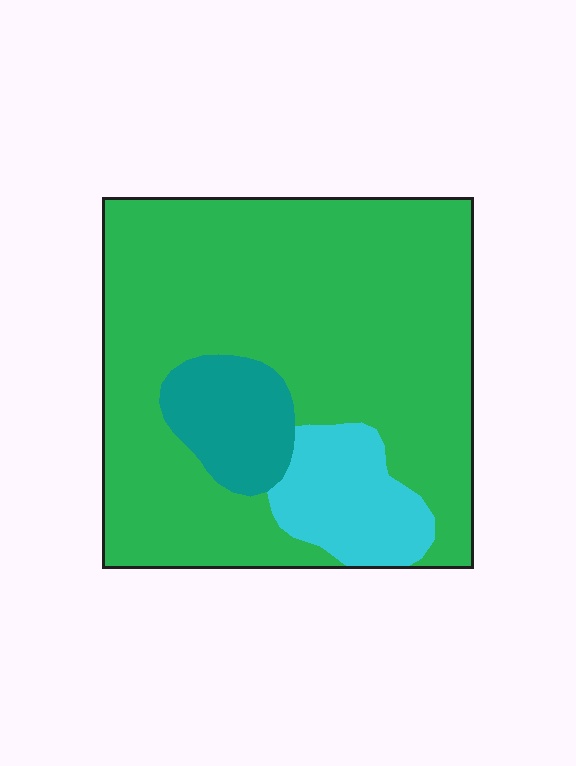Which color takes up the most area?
Green, at roughly 80%.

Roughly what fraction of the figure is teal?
Teal covers around 10% of the figure.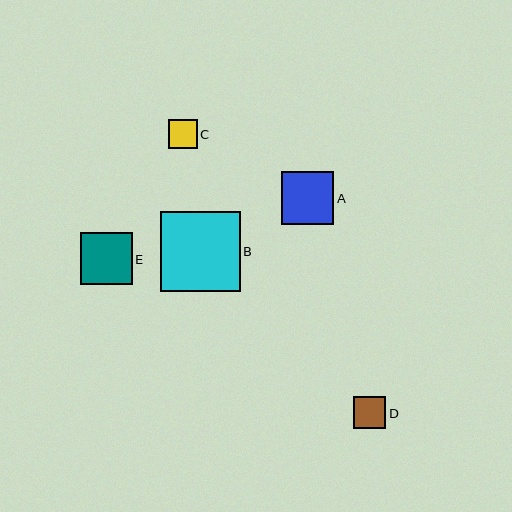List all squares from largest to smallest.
From largest to smallest: B, A, E, D, C.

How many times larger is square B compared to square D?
Square B is approximately 2.4 times the size of square D.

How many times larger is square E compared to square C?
Square E is approximately 1.8 times the size of square C.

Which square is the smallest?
Square C is the smallest with a size of approximately 29 pixels.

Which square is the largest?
Square B is the largest with a size of approximately 80 pixels.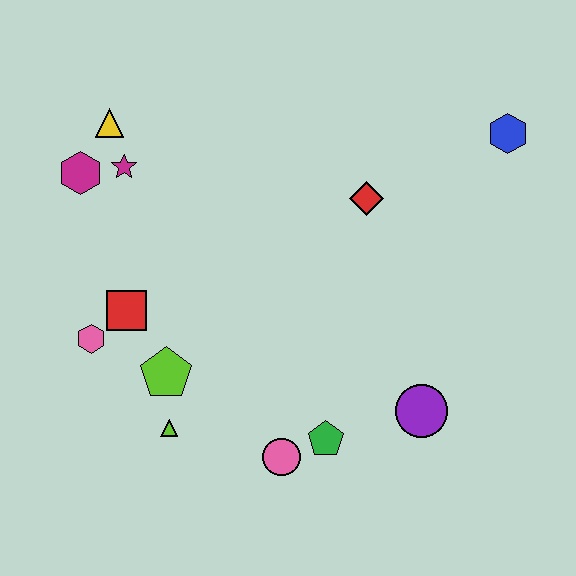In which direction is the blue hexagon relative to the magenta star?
The blue hexagon is to the right of the magenta star.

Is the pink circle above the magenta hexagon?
No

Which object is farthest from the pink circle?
The blue hexagon is farthest from the pink circle.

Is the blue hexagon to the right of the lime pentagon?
Yes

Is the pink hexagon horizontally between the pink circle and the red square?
No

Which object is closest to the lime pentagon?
The lime triangle is closest to the lime pentagon.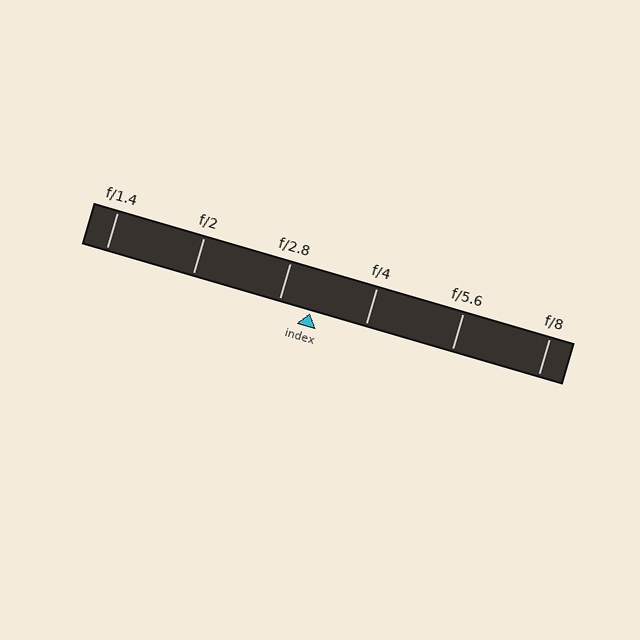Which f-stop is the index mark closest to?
The index mark is closest to f/2.8.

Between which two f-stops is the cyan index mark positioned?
The index mark is between f/2.8 and f/4.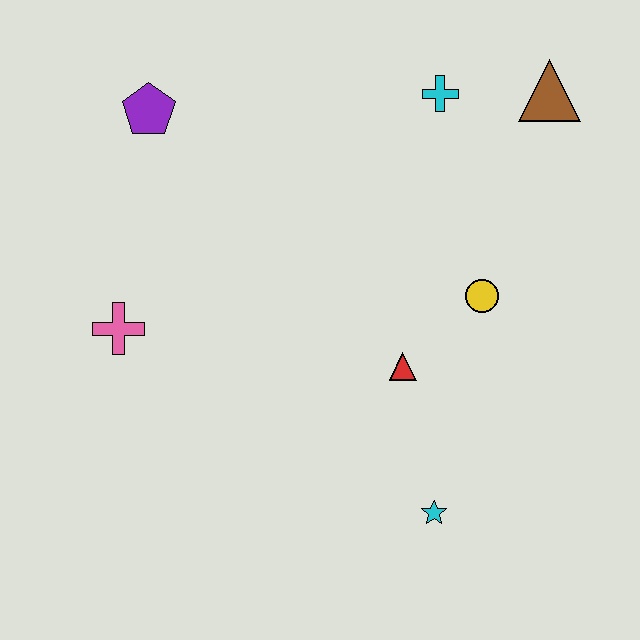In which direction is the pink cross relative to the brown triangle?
The pink cross is to the left of the brown triangle.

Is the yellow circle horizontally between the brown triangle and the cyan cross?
Yes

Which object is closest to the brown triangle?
The cyan cross is closest to the brown triangle.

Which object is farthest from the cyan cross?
The cyan star is farthest from the cyan cross.